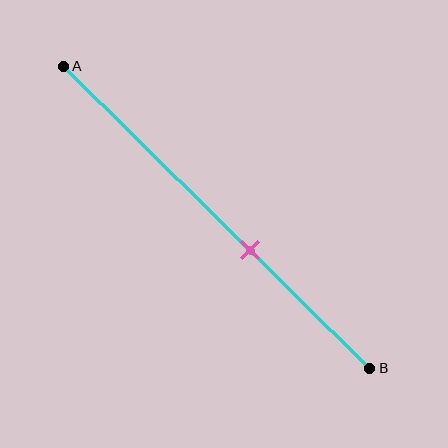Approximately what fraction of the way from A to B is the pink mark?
The pink mark is approximately 60% of the way from A to B.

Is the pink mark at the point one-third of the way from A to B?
No, the mark is at about 60% from A, not at the 33% one-third point.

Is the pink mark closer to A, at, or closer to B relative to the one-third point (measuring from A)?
The pink mark is closer to point B than the one-third point of segment AB.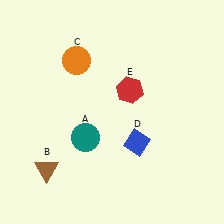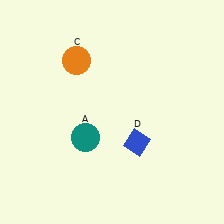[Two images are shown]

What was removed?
The brown triangle (B), the red hexagon (E) were removed in Image 2.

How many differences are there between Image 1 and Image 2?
There are 2 differences between the two images.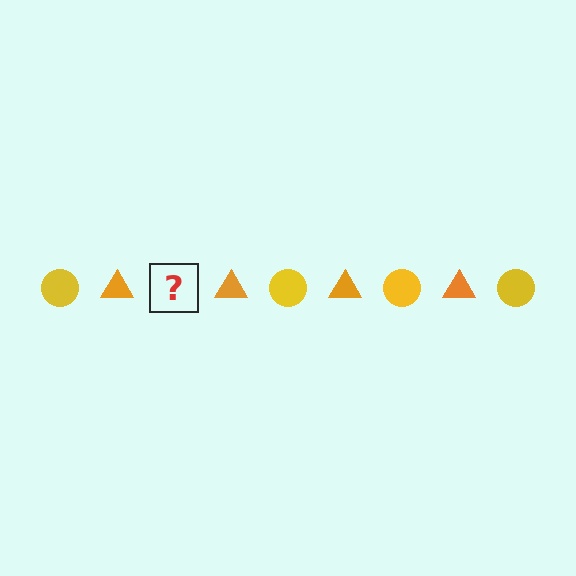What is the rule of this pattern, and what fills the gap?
The rule is that the pattern alternates between yellow circle and orange triangle. The gap should be filled with a yellow circle.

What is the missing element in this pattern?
The missing element is a yellow circle.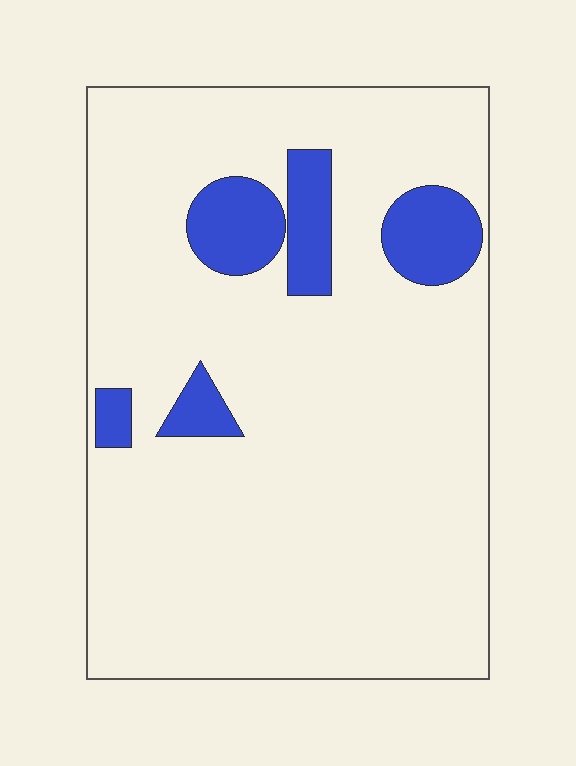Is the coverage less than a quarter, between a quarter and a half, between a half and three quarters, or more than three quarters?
Less than a quarter.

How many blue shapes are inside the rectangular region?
5.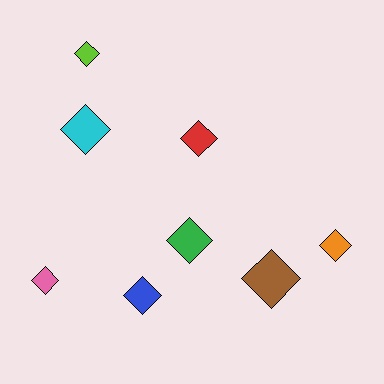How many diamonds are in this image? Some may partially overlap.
There are 8 diamonds.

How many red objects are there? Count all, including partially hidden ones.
There is 1 red object.